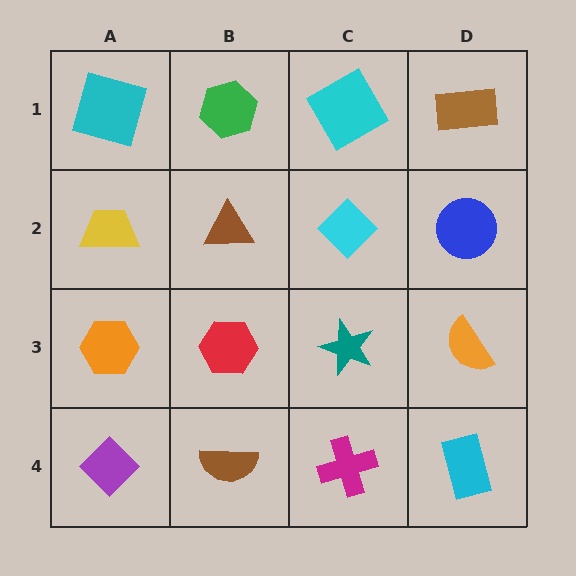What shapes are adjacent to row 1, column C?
A cyan diamond (row 2, column C), a green hexagon (row 1, column B), a brown rectangle (row 1, column D).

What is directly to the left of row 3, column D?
A teal star.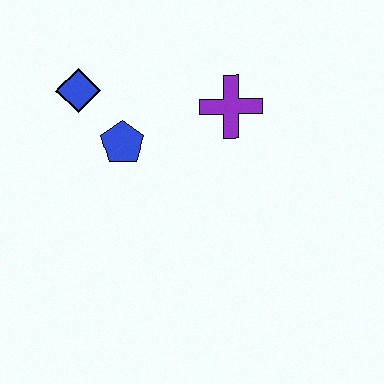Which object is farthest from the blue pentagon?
The purple cross is farthest from the blue pentagon.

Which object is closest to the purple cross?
The blue pentagon is closest to the purple cross.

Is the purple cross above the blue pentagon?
Yes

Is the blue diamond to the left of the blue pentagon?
Yes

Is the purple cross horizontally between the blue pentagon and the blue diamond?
No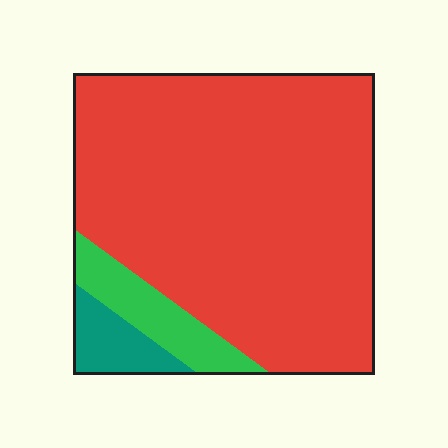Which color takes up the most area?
Red, at roughly 85%.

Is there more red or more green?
Red.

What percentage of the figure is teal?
Teal takes up less than a sixth of the figure.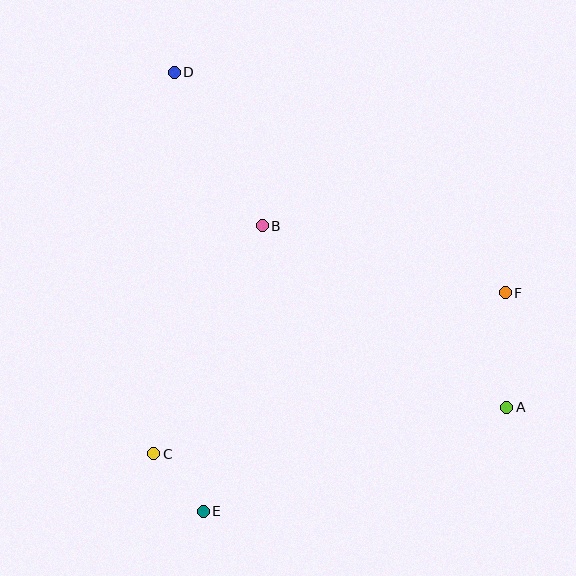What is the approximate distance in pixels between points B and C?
The distance between B and C is approximately 253 pixels.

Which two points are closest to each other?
Points C and E are closest to each other.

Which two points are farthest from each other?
Points A and D are farthest from each other.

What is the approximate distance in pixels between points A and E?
The distance between A and E is approximately 321 pixels.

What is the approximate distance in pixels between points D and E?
The distance between D and E is approximately 440 pixels.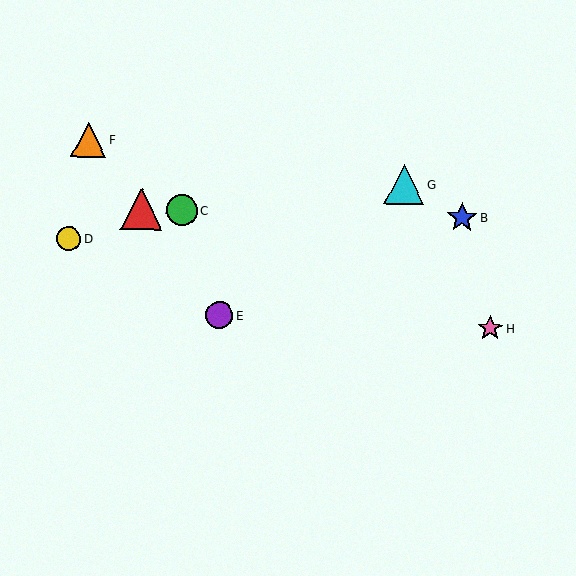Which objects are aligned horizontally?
Objects A, B, C are aligned horizontally.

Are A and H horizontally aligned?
No, A is at y≈209 and H is at y≈328.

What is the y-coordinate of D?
Object D is at y≈238.